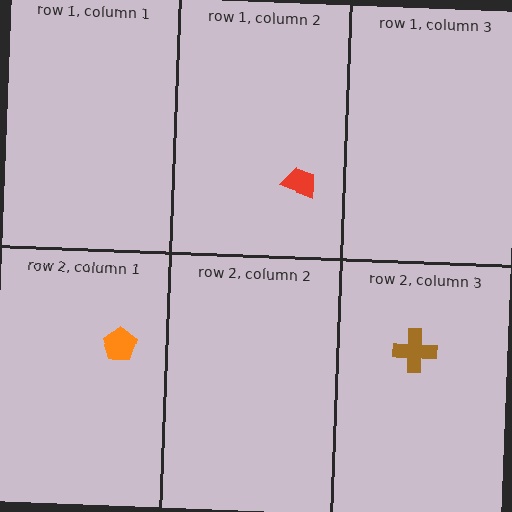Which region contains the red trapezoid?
The row 1, column 2 region.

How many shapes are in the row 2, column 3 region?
1.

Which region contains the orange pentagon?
The row 2, column 1 region.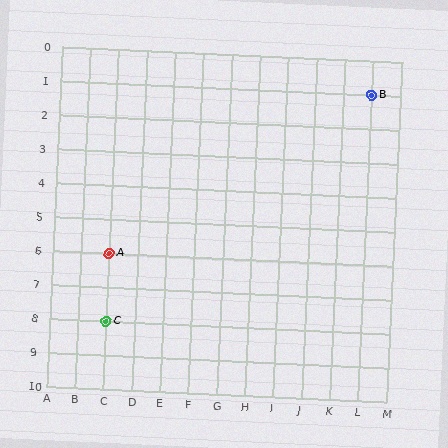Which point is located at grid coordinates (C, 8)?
Point C is at (C, 8).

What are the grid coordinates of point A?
Point A is at grid coordinates (C, 6).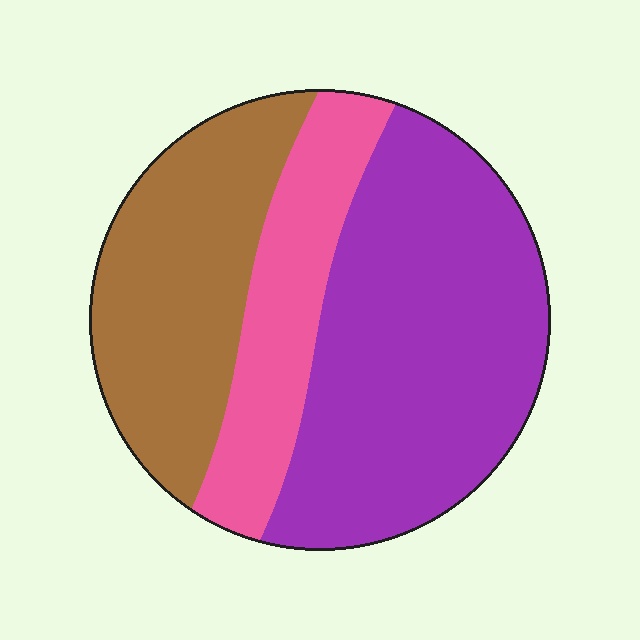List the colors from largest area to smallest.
From largest to smallest: purple, brown, pink.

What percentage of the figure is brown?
Brown takes up between a sixth and a third of the figure.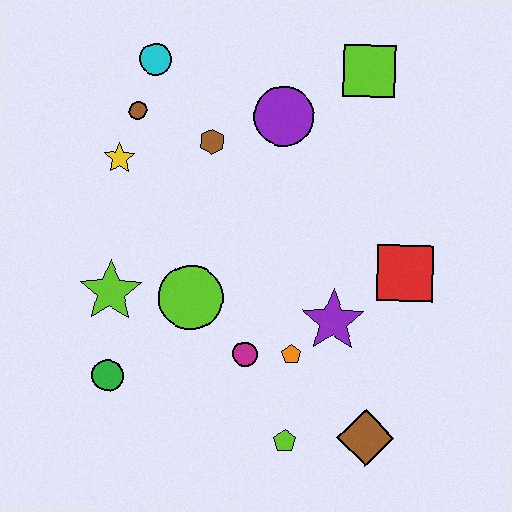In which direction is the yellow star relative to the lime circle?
The yellow star is above the lime circle.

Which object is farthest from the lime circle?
The lime square is farthest from the lime circle.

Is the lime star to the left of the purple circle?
Yes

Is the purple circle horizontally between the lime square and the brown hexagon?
Yes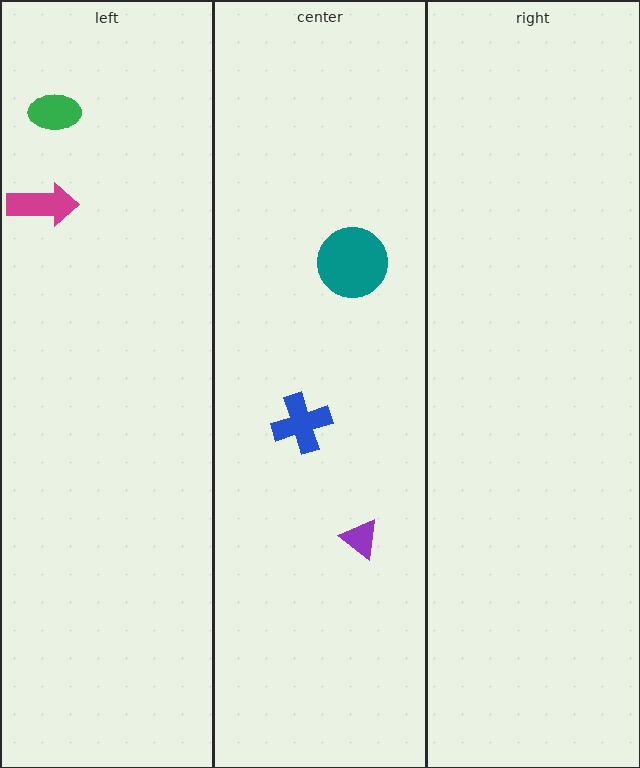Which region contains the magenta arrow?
The left region.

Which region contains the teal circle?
The center region.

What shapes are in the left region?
The magenta arrow, the green ellipse.